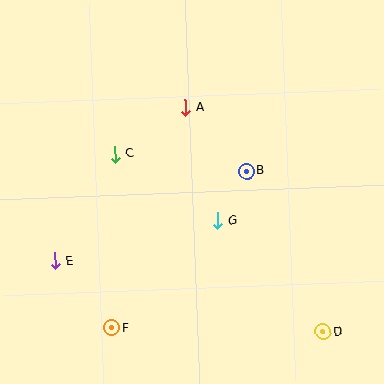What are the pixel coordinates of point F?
Point F is at (112, 328).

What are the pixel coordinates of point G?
Point G is at (218, 221).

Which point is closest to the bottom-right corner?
Point D is closest to the bottom-right corner.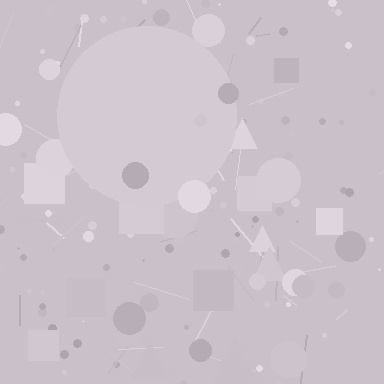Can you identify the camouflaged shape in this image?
The camouflaged shape is a circle.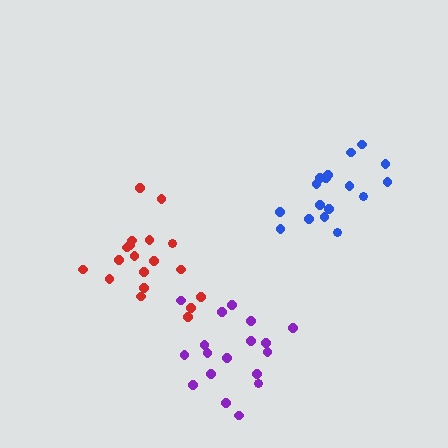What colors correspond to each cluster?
The clusters are colored: purple, red, blue.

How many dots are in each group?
Group 1: 18 dots, Group 2: 19 dots, Group 3: 17 dots (54 total).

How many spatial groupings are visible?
There are 3 spatial groupings.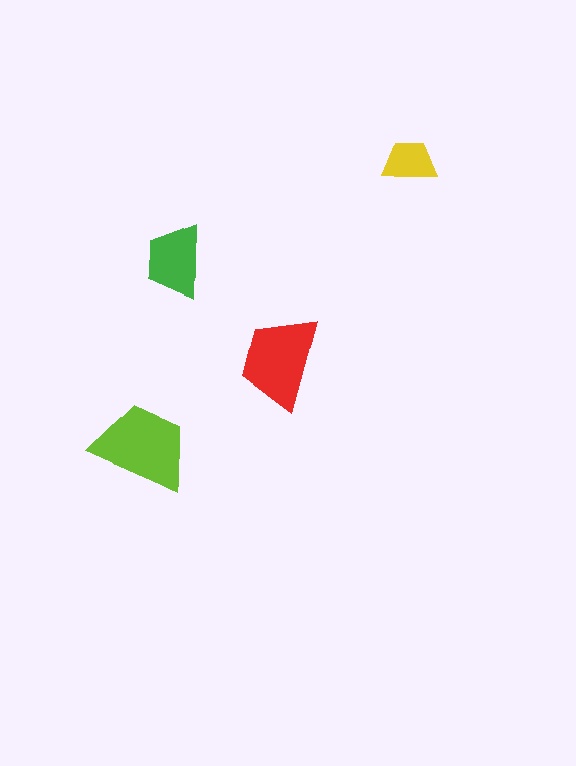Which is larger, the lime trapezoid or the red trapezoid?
The lime one.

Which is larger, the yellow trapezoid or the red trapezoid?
The red one.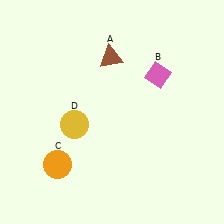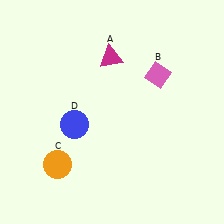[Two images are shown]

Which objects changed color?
A changed from brown to magenta. D changed from yellow to blue.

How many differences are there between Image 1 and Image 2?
There are 2 differences between the two images.